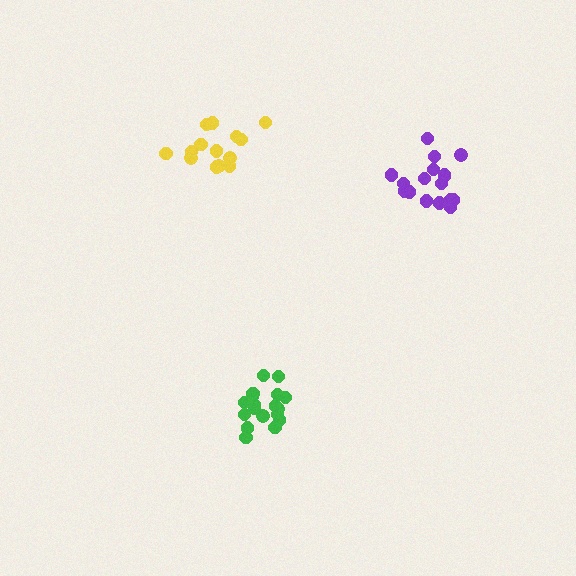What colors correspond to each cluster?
The clusters are colored: purple, green, yellow.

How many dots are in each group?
Group 1: 17 dots, Group 2: 18 dots, Group 3: 14 dots (49 total).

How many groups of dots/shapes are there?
There are 3 groups.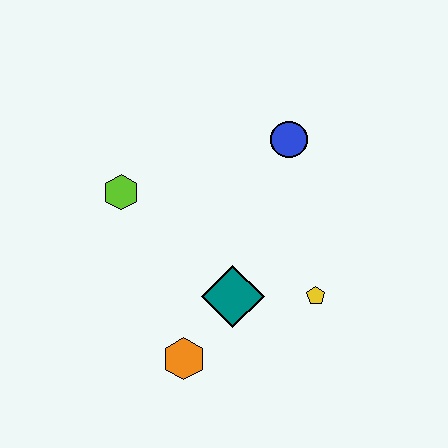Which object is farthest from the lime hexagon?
The yellow pentagon is farthest from the lime hexagon.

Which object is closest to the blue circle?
The yellow pentagon is closest to the blue circle.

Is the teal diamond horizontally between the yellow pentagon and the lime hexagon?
Yes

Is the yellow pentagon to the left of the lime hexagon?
No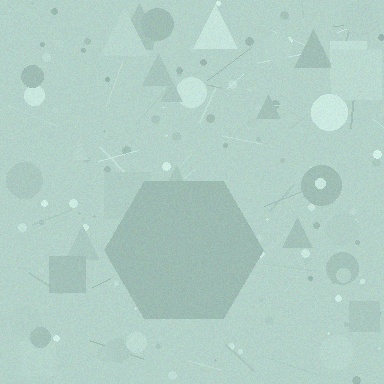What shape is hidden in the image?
A hexagon is hidden in the image.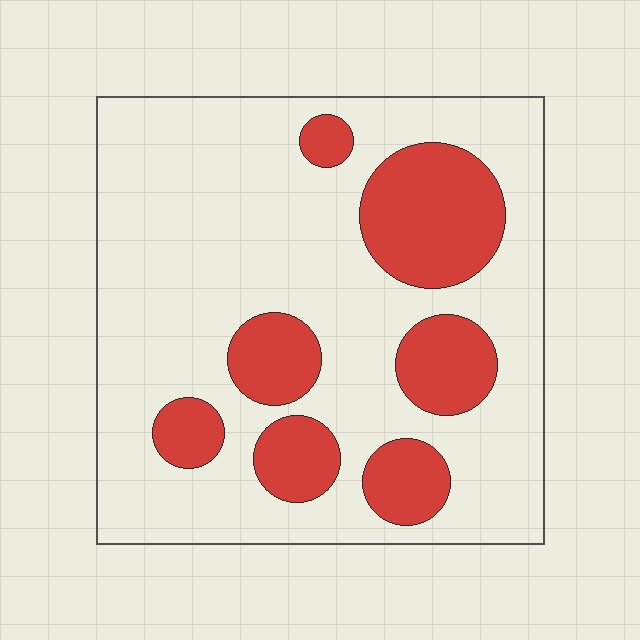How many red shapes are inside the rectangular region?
7.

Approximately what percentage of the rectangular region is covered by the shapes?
Approximately 25%.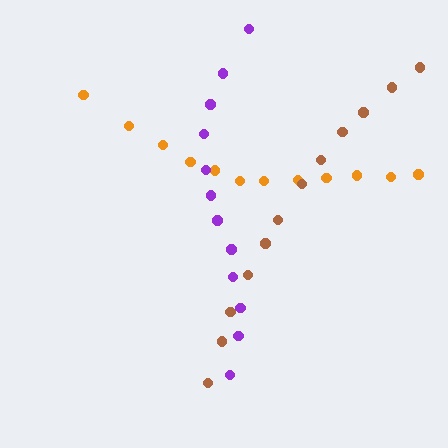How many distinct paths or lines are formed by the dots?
There are 3 distinct paths.